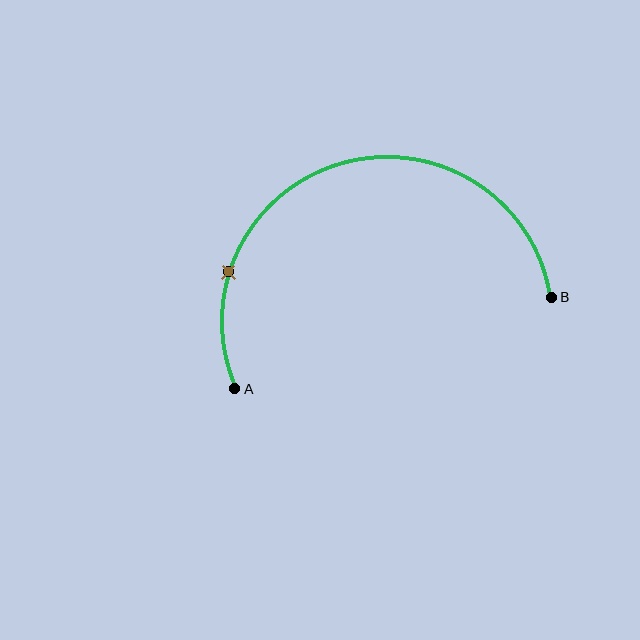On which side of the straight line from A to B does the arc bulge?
The arc bulges above the straight line connecting A and B.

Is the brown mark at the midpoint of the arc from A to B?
No. The brown mark lies on the arc but is closer to endpoint A. The arc midpoint would be at the point on the curve equidistant along the arc from both A and B.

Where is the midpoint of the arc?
The arc midpoint is the point on the curve farthest from the straight line joining A and B. It sits above that line.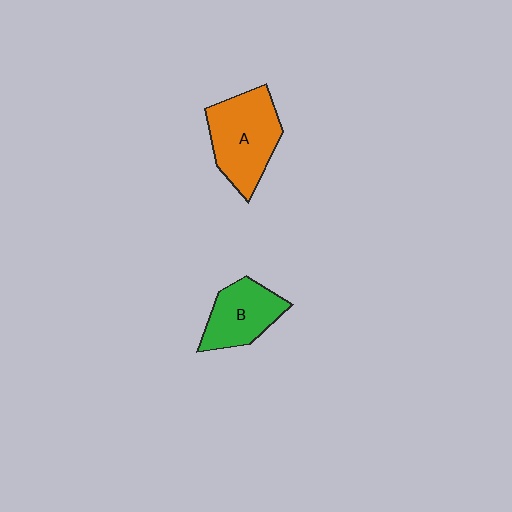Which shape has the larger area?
Shape A (orange).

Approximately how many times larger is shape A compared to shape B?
Approximately 1.4 times.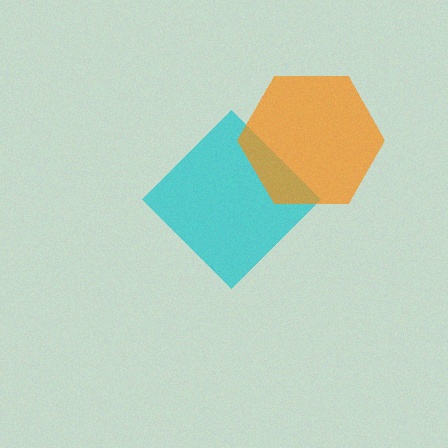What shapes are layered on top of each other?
The layered shapes are: a cyan diamond, an orange hexagon.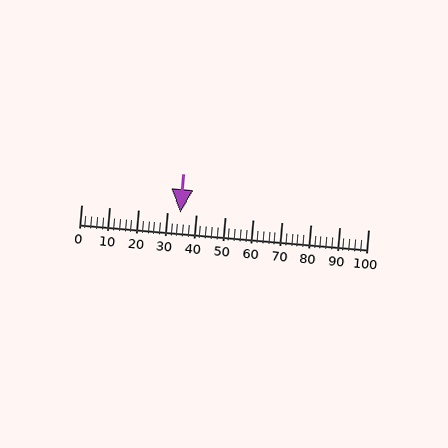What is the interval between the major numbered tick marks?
The major tick marks are spaced 10 units apart.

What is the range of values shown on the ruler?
The ruler shows values from 0 to 100.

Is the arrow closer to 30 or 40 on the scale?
The arrow is closer to 30.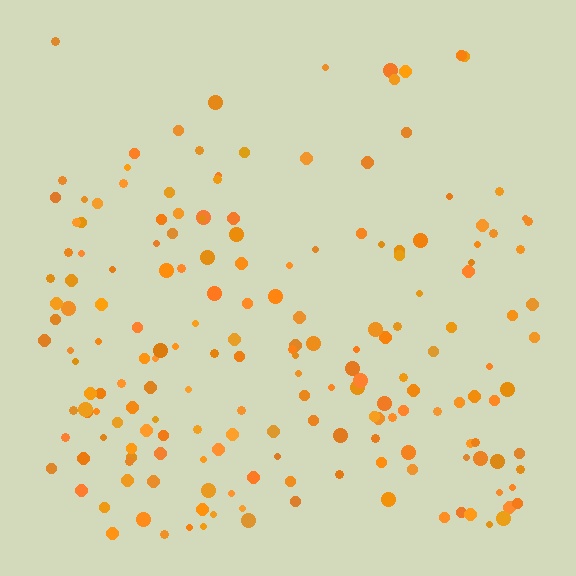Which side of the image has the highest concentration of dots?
The bottom.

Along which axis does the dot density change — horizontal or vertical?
Vertical.